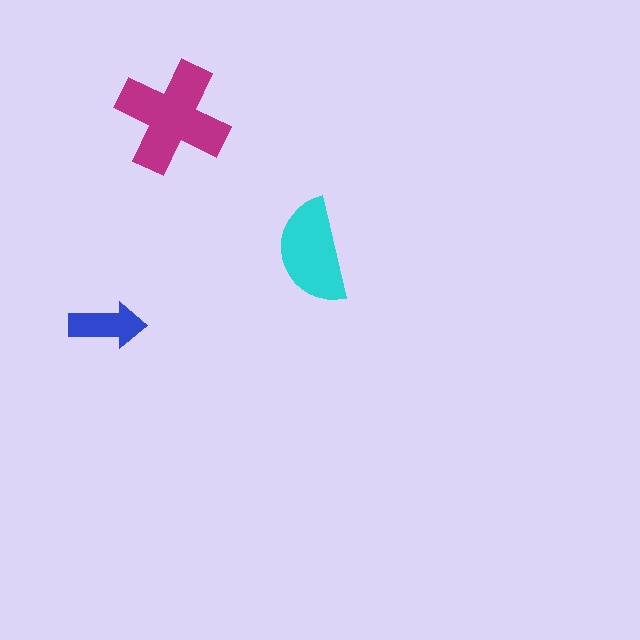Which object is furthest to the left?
The blue arrow is leftmost.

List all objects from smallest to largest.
The blue arrow, the cyan semicircle, the magenta cross.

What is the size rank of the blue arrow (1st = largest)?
3rd.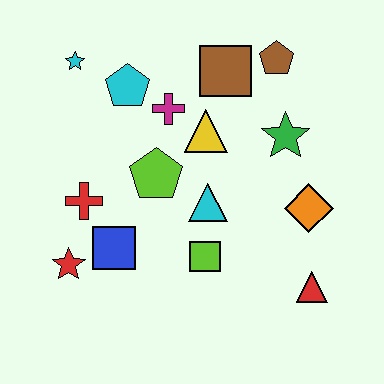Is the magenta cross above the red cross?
Yes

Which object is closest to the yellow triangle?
The magenta cross is closest to the yellow triangle.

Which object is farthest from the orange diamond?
The cyan star is farthest from the orange diamond.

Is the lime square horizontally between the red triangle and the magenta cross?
Yes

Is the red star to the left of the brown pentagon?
Yes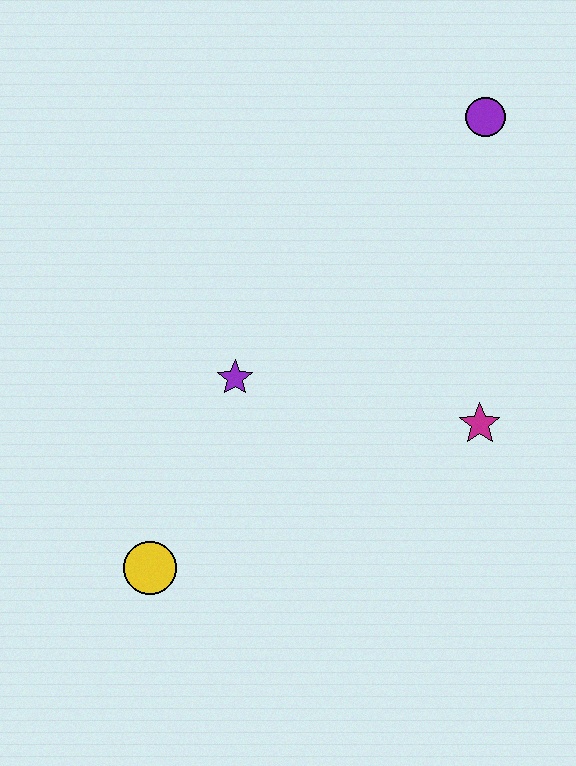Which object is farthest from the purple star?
The purple circle is farthest from the purple star.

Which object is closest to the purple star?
The yellow circle is closest to the purple star.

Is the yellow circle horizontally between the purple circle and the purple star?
No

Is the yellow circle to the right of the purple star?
No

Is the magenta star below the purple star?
Yes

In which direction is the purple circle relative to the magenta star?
The purple circle is above the magenta star.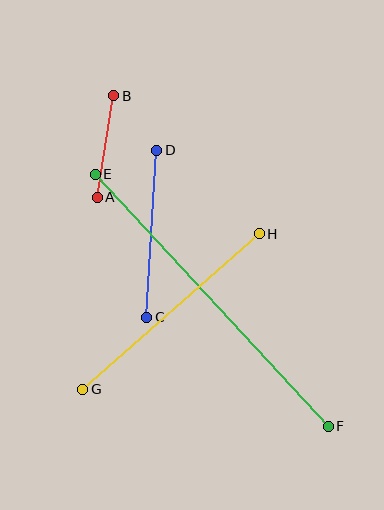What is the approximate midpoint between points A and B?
The midpoint is at approximately (106, 147) pixels.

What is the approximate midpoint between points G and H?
The midpoint is at approximately (171, 311) pixels.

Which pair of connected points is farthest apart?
Points E and F are farthest apart.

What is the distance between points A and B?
The distance is approximately 103 pixels.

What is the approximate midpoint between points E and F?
The midpoint is at approximately (212, 300) pixels.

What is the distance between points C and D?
The distance is approximately 167 pixels.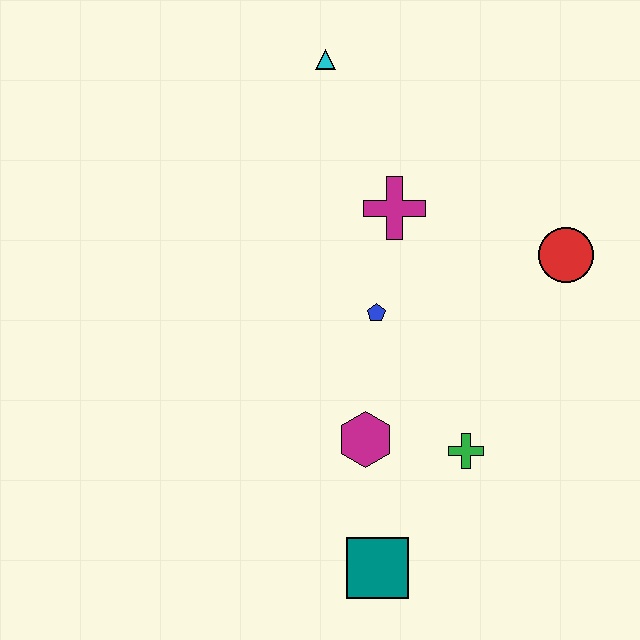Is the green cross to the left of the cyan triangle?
No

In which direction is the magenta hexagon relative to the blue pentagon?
The magenta hexagon is below the blue pentagon.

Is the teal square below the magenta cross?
Yes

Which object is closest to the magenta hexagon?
The green cross is closest to the magenta hexagon.